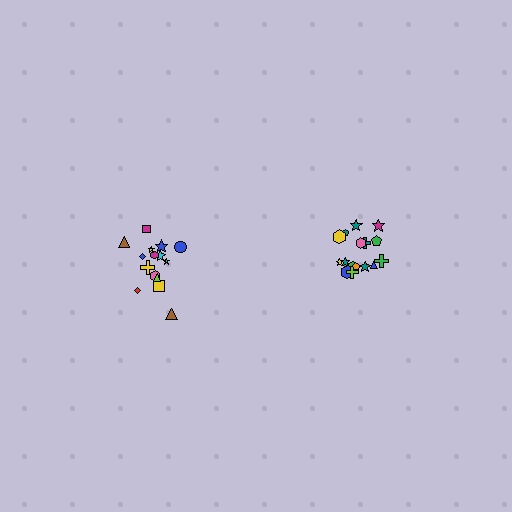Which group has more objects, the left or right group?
The right group.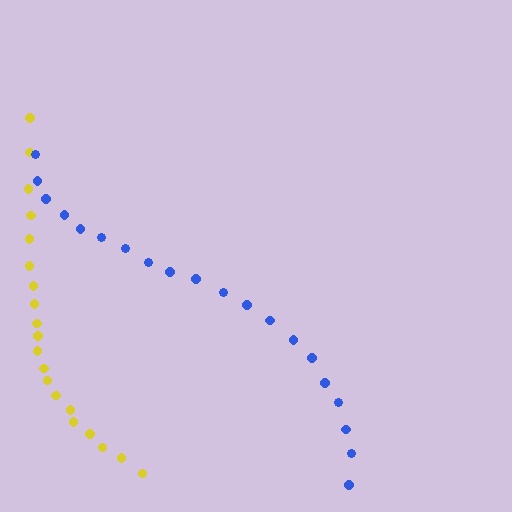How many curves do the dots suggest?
There are 2 distinct paths.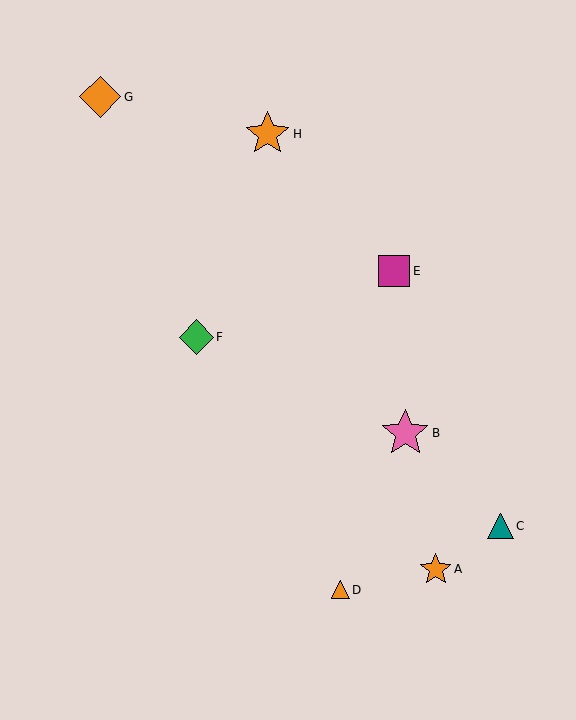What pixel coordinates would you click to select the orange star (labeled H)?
Click at (267, 134) to select the orange star H.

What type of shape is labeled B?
Shape B is a pink star.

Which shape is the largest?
The pink star (labeled B) is the largest.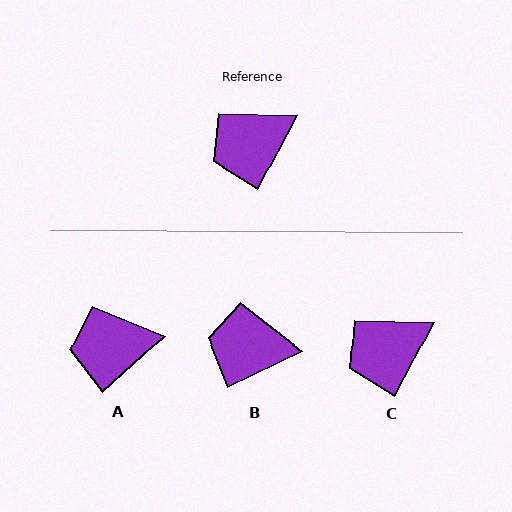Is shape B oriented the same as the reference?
No, it is off by about 36 degrees.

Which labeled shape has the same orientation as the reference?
C.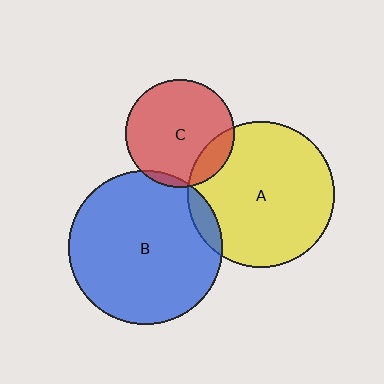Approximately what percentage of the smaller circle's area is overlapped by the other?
Approximately 5%.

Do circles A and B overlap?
Yes.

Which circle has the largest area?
Circle B (blue).